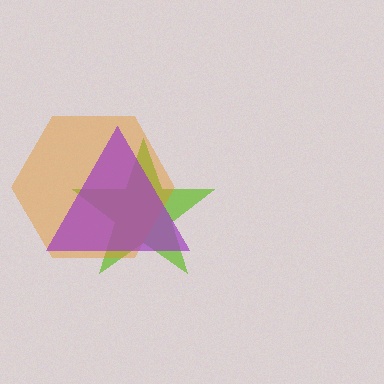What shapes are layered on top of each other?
The layered shapes are: a lime star, an orange hexagon, a purple triangle.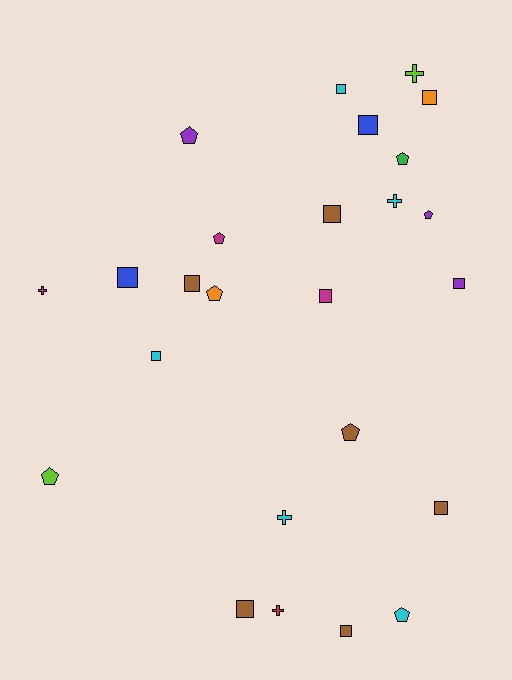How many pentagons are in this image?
There are 8 pentagons.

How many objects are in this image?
There are 25 objects.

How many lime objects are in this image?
There are 2 lime objects.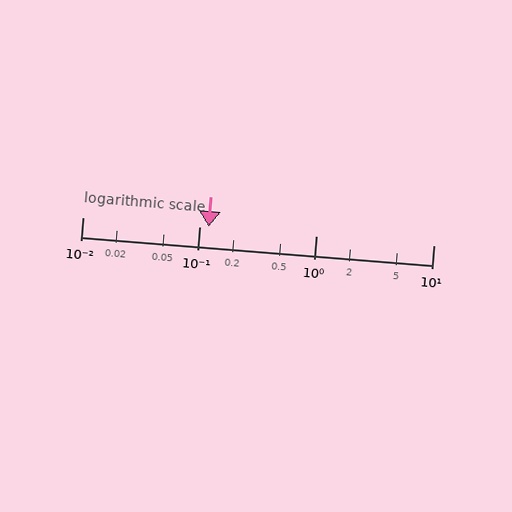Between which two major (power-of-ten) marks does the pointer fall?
The pointer is between 0.1 and 1.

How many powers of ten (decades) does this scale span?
The scale spans 3 decades, from 0.01 to 10.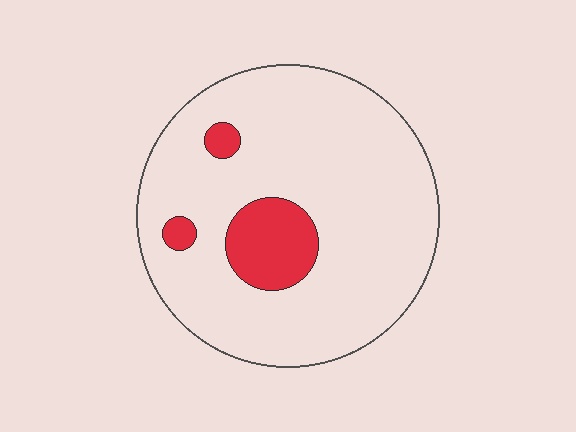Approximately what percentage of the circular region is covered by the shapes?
Approximately 10%.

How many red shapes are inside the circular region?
3.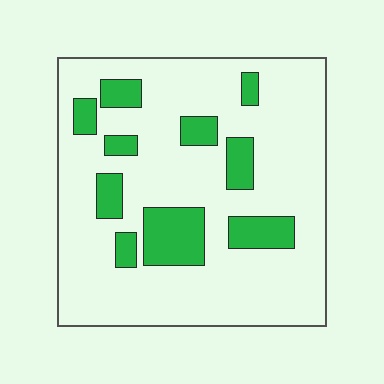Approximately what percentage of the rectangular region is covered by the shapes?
Approximately 20%.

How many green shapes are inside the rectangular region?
10.